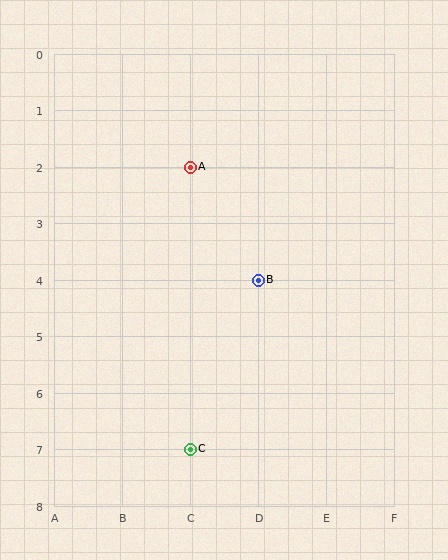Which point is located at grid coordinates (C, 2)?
Point A is at (C, 2).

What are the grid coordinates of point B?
Point B is at grid coordinates (D, 4).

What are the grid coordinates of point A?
Point A is at grid coordinates (C, 2).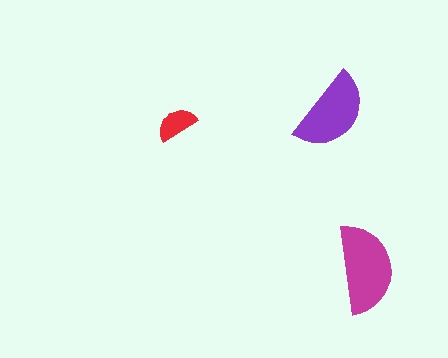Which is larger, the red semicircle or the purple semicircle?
The purple one.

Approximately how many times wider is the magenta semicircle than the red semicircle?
About 2 times wider.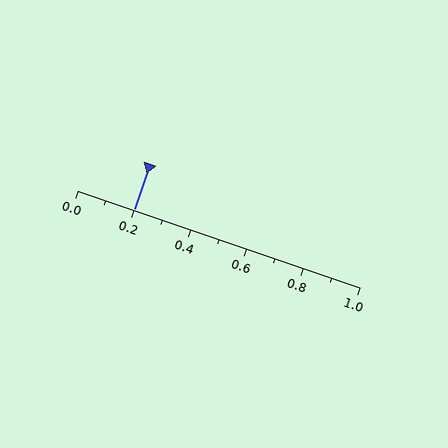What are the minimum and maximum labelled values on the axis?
The axis runs from 0.0 to 1.0.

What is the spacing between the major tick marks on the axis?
The major ticks are spaced 0.2 apart.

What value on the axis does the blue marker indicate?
The marker indicates approximately 0.2.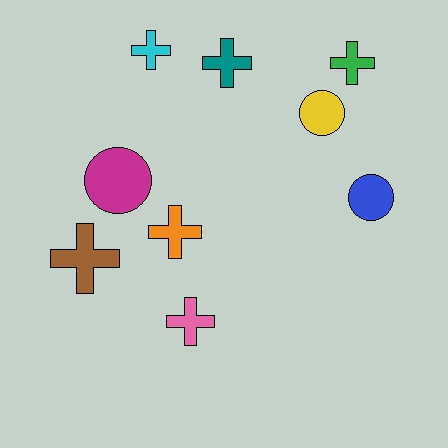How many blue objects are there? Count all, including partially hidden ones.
There is 1 blue object.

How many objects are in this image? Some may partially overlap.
There are 9 objects.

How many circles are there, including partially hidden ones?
There are 3 circles.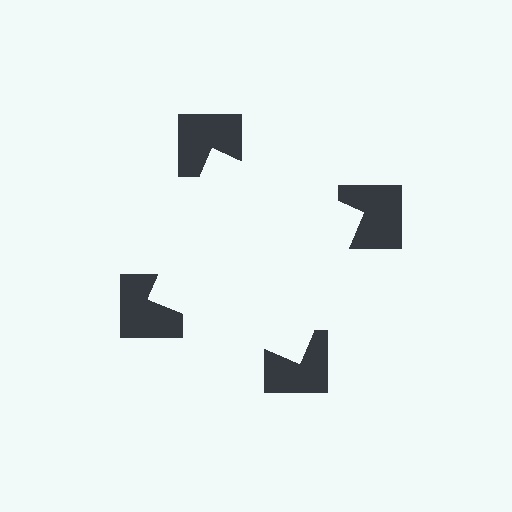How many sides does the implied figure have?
4 sides.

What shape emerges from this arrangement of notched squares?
An illusory square — its edges are inferred from the aligned wedge cuts in the notched squares, not physically drawn.